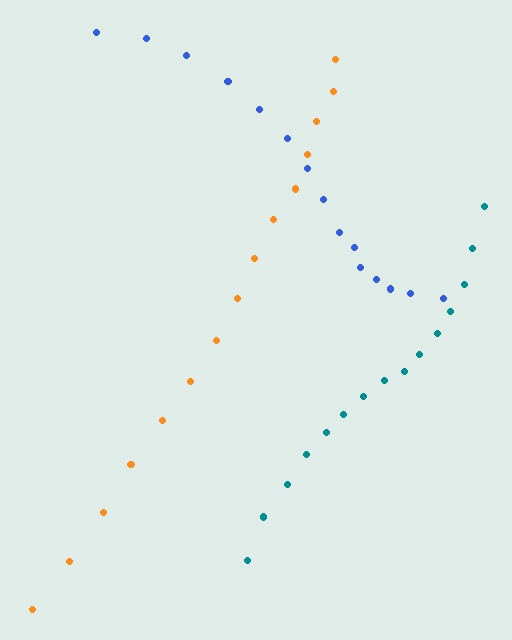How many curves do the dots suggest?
There are 3 distinct paths.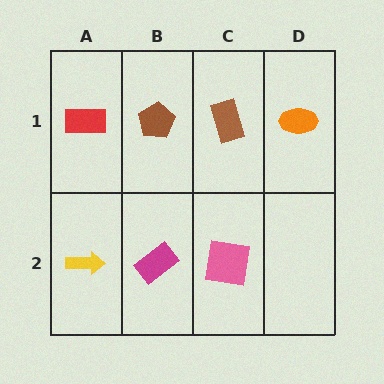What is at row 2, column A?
A yellow arrow.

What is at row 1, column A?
A red rectangle.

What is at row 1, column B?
A brown pentagon.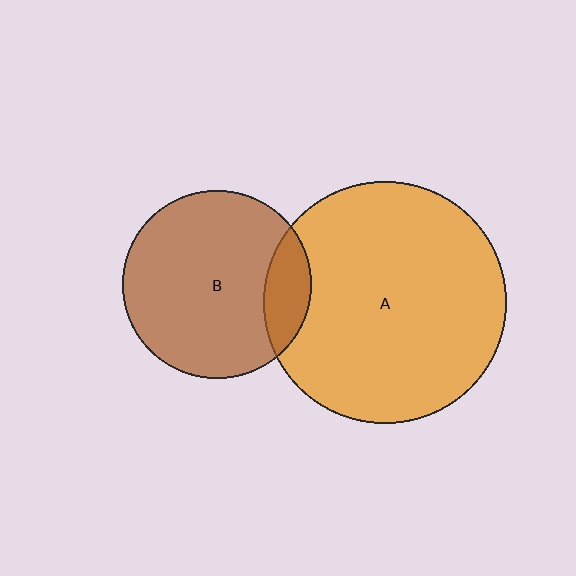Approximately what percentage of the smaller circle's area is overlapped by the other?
Approximately 15%.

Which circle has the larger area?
Circle A (orange).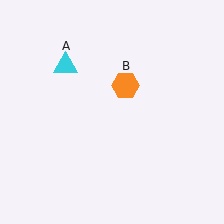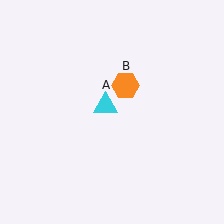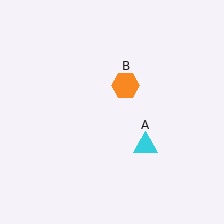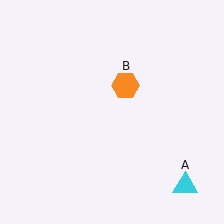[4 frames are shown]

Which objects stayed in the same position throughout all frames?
Orange hexagon (object B) remained stationary.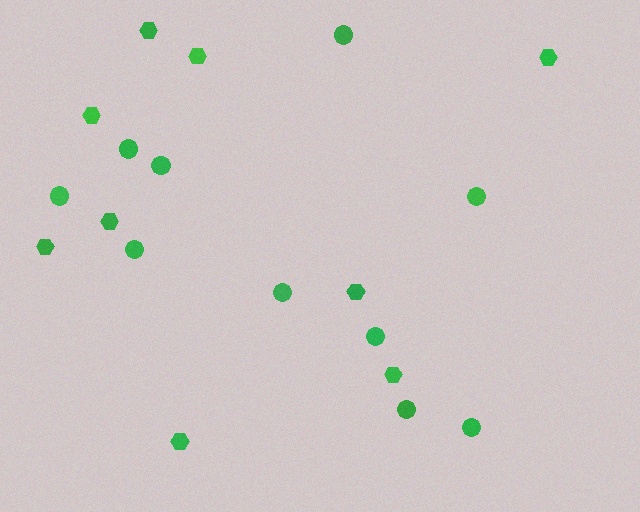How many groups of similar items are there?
There are 2 groups: one group of hexagons (9) and one group of circles (10).